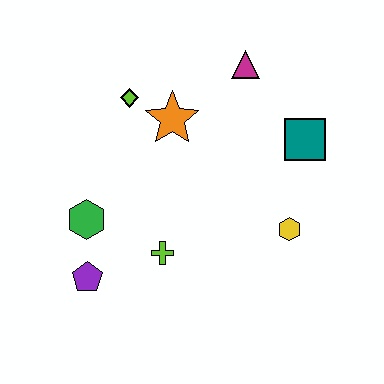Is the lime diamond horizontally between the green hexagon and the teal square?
Yes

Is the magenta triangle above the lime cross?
Yes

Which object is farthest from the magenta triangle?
The purple pentagon is farthest from the magenta triangle.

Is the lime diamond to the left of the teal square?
Yes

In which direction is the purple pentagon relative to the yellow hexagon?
The purple pentagon is to the left of the yellow hexagon.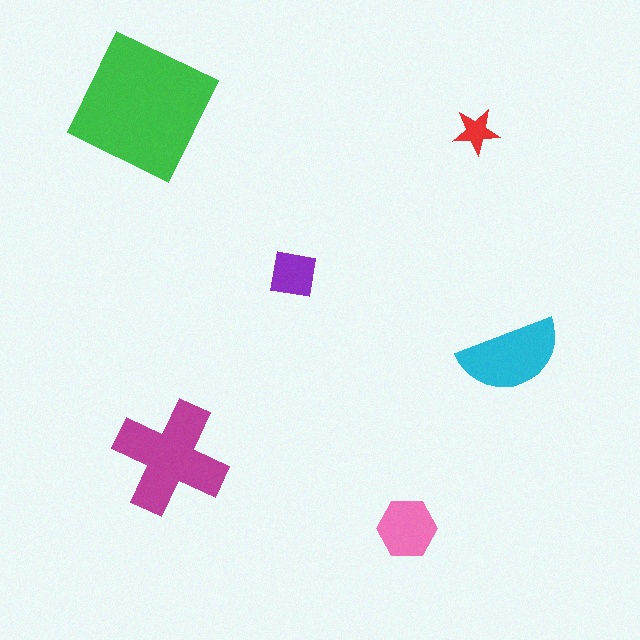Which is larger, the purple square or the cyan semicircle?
The cyan semicircle.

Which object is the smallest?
The red star.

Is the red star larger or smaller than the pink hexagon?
Smaller.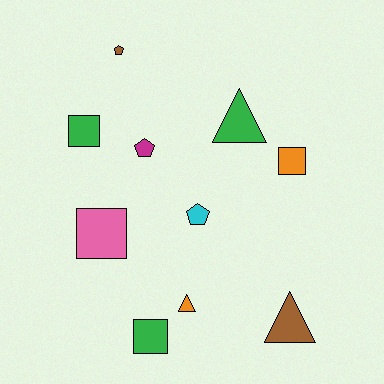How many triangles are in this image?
There are 3 triangles.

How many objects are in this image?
There are 10 objects.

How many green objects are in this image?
There are 3 green objects.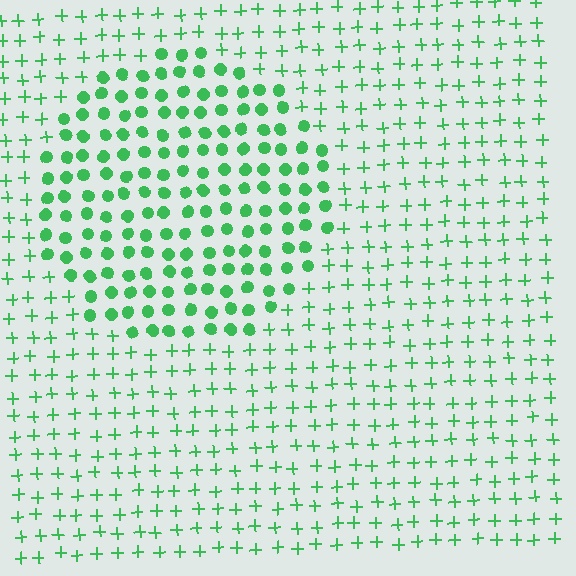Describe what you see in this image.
The image is filled with small green elements arranged in a uniform grid. A circle-shaped region contains circles, while the surrounding area contains plus signs. The boundary is defined purely by the change in element shape.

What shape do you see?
I see a circle.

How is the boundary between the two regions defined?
The boundary is defined by a change in element shape: circles inside vs. plus signs outside. All elements share the same color and spacing.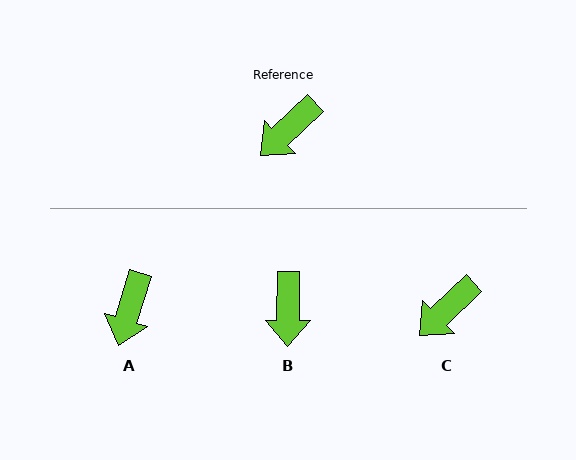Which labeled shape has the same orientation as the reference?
C.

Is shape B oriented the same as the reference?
No, it is off by about 46 degrees.